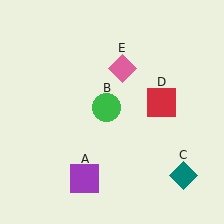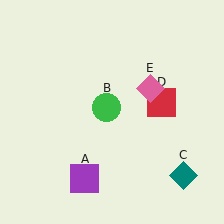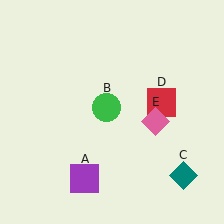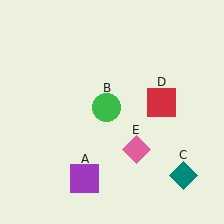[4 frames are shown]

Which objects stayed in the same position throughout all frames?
Purple square (object A) and green circle (object B) and teal diamond (object C) and red square (object D) remained stationary.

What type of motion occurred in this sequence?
The pink diamond (object E) rotated clockwise around the center of the scene.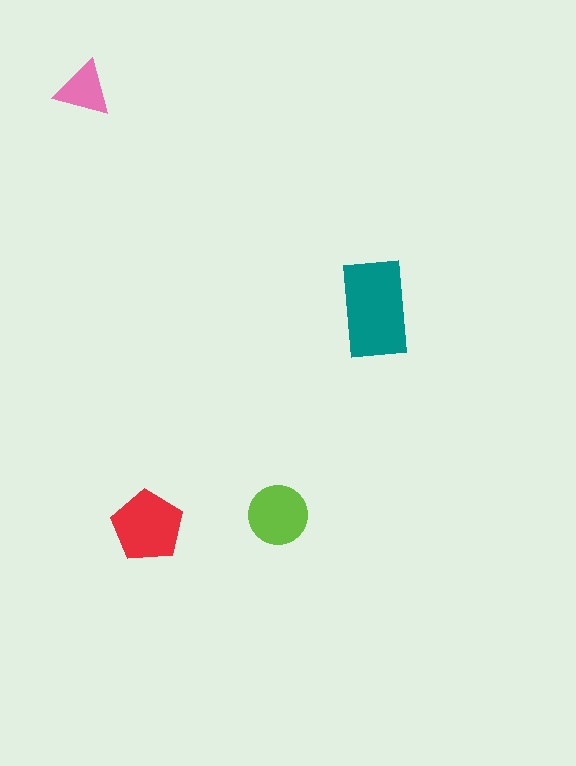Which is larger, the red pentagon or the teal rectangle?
The teal rectangle.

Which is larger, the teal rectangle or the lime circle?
The teal rectangle.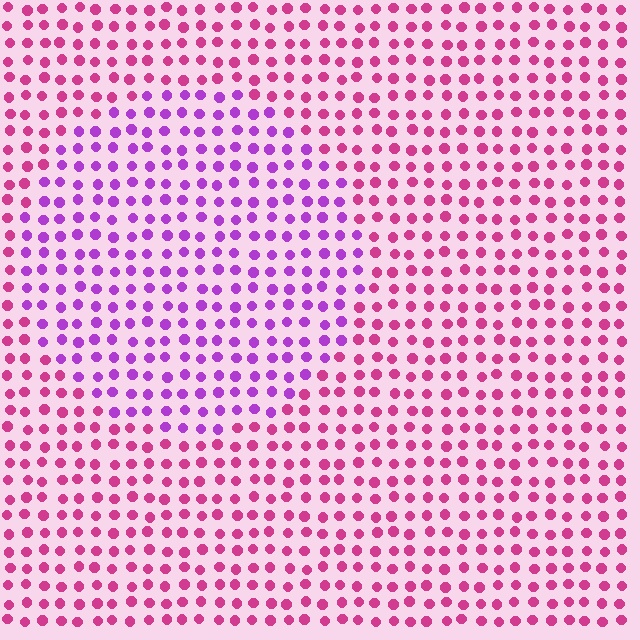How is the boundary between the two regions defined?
The boundary is defined purely by a slight shift in hue (about 39 degrees). Spacing, size, and orientation are identical on both sides.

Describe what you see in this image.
The image is filled with small magenta elements in a uniform arrangement. A circle-shaped region is visible where the elements are tinted to a slightly different hue, forming a subtle color boundary.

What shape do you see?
I see a circle.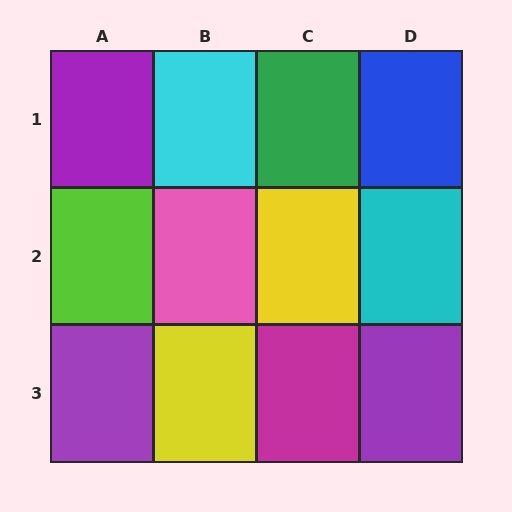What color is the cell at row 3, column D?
Purple.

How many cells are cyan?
2 cells are cyan.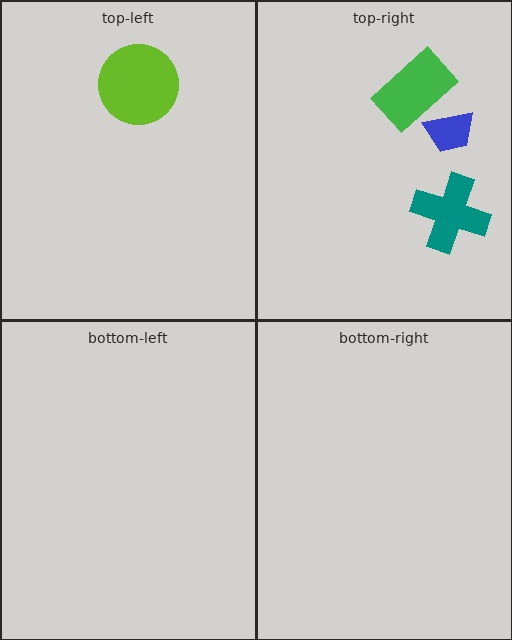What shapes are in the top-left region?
The lime circle.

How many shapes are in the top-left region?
1.